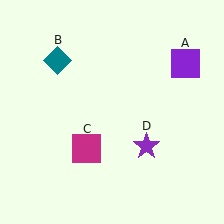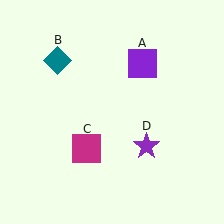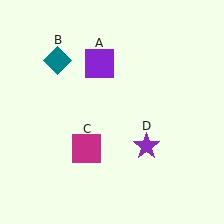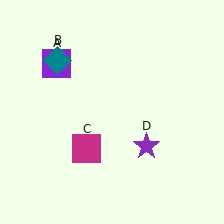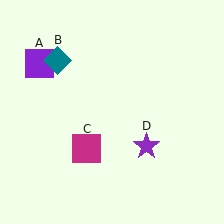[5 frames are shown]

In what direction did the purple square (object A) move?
The purple square (object A) moved left.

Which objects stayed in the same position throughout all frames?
Teal diamond (object B) and magenta square (object C) and purple star (object D) remained stationary.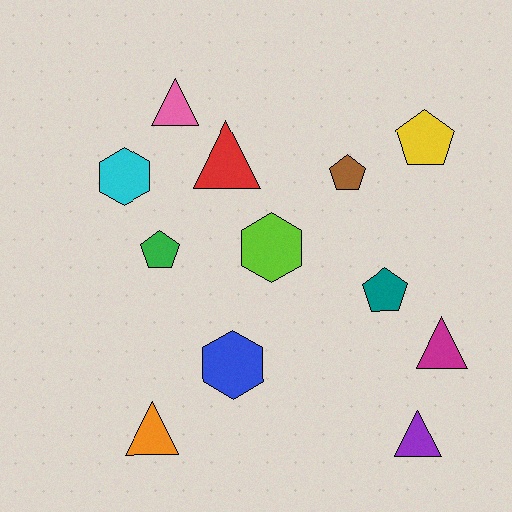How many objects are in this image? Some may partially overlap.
There are 12 objects.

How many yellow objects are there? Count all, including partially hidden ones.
There is 1 yellow object.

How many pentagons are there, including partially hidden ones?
There are 4 pentagons.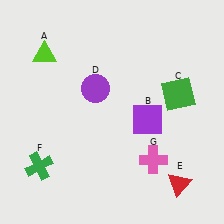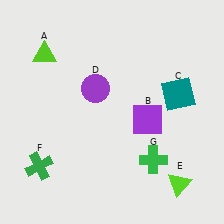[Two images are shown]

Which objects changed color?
C changed from green to teal. E changed from red to lime. G changed from pink to green.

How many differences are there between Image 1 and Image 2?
There are 3 differences between the two images.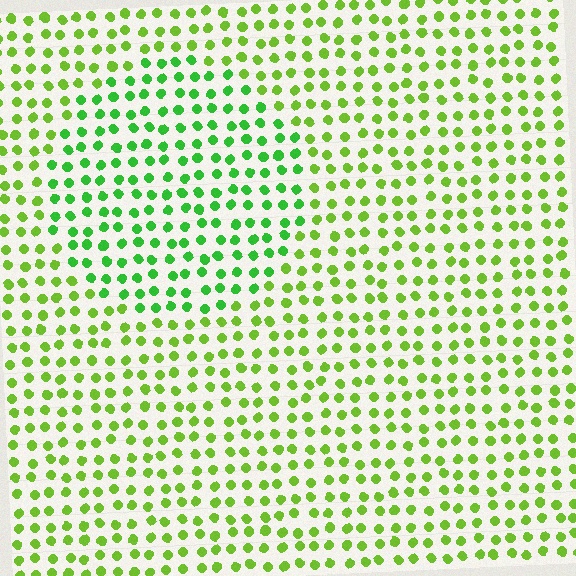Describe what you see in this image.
The image is filled with small lime elements in a uniform arrangement. A circle-shaped region is visible where the elements are tinted to a slightly different hue, forming a subtle color boundary.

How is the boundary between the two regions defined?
The boundary is defined purely by a slight shift in hue (about 29 degrees). Spacing, size, and orientation are identical on both sides.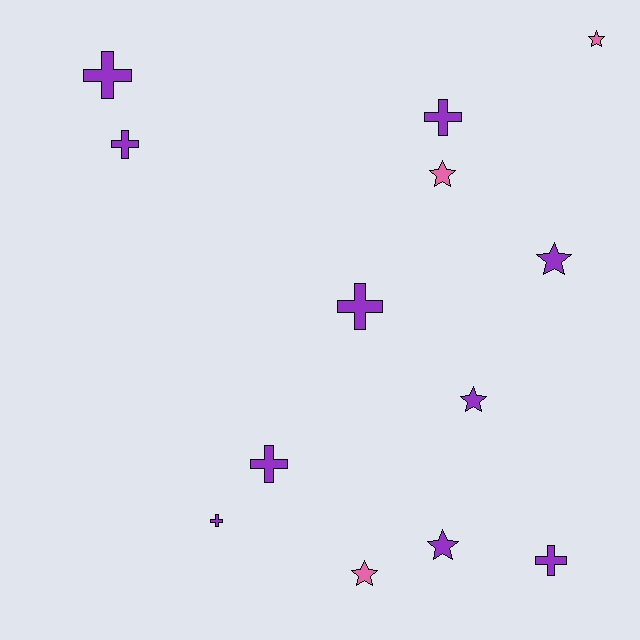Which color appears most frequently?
Purple, with 10 objects.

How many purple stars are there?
There are 3 purple stars.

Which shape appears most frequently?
Cross, with 7 objects.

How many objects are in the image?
There are 13 objects.